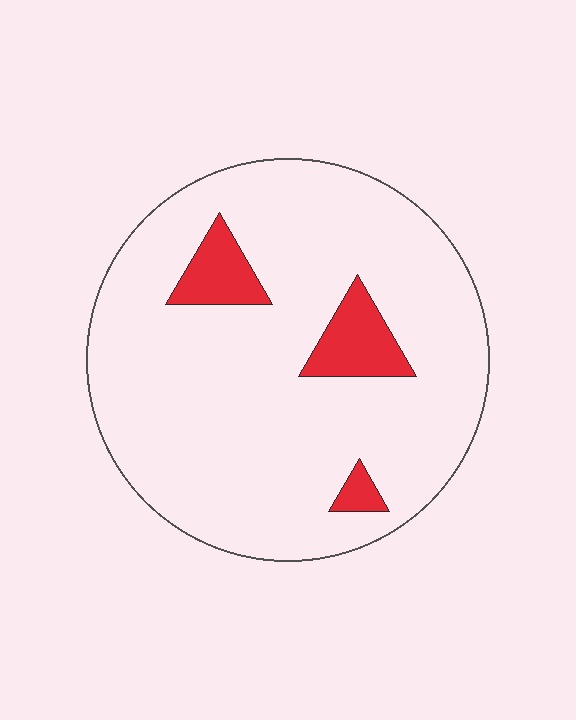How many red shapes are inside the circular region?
3.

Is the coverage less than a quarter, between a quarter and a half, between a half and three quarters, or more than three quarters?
Less than a quarter.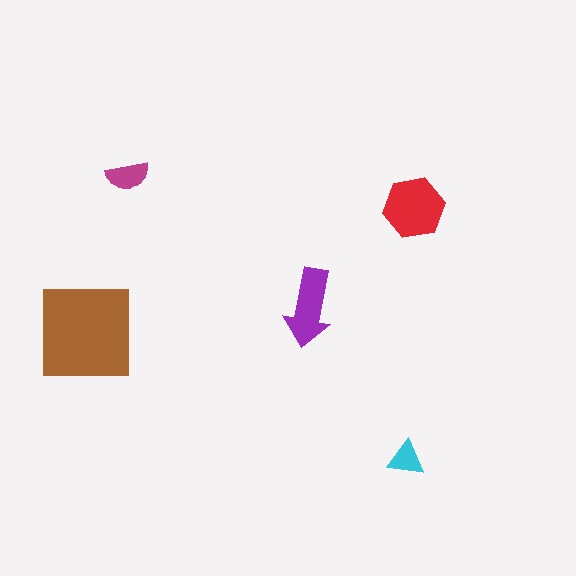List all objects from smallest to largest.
The cyan triangle, the magenta semicircle, the purple arrow, the red hexagon, the brown square.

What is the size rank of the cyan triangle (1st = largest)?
5th.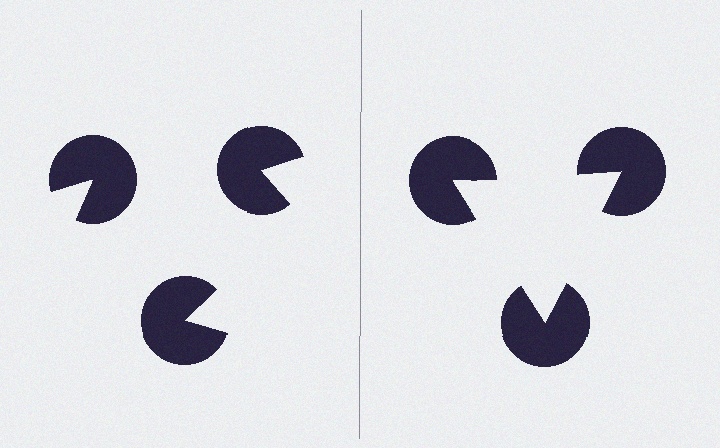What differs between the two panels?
The pac-man discs are positioned identically on both sides; only the wedge orientations differ. On the right they align to a triangle; on the left they are misaligned.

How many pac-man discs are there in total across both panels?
6 — 3 on each side.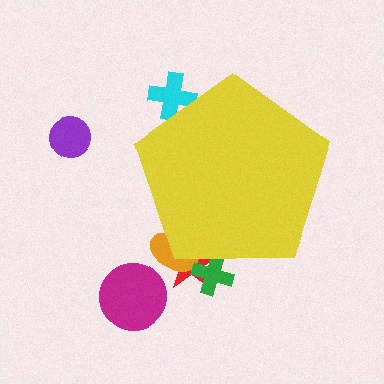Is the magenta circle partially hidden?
No, the magenta circle is fully visible.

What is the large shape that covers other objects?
A yellow pentagon.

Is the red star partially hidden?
Yes, the red star is partially hidden behind the yellow pentagon.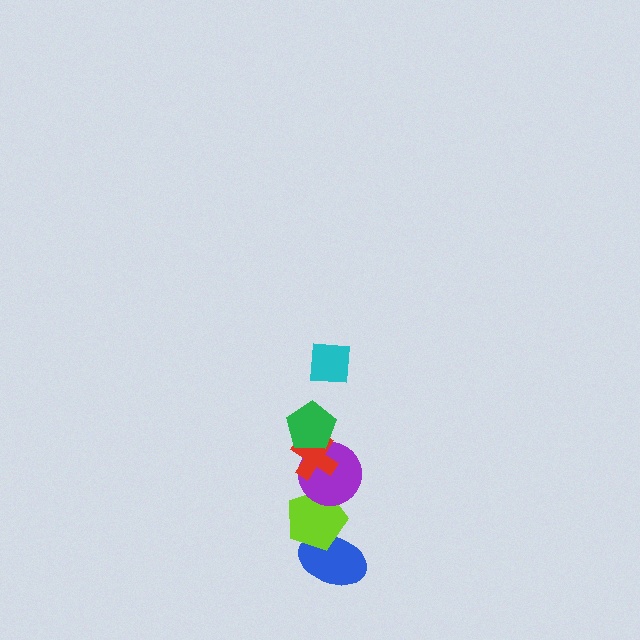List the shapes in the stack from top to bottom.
From top to bottom: the cyan square, the green pentagon, the red cross, the purple circle, the lime pentagon, the blue ellipse.